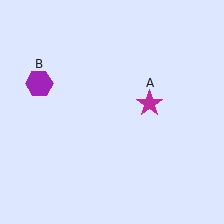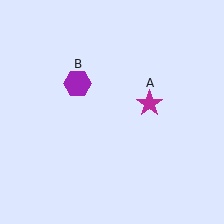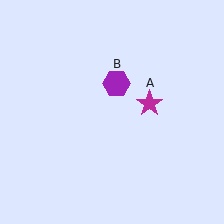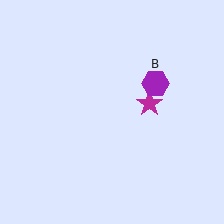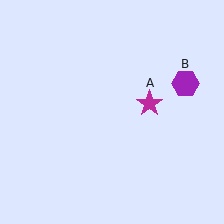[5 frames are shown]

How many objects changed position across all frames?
1 object changed position: purple hexagon (object B).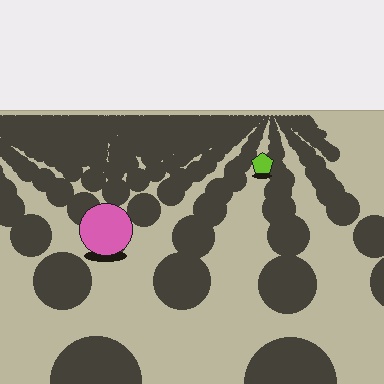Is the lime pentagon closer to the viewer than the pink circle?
No. The pink circle is closer — you can tell from the texture gradient: the ground texture is coarser near it.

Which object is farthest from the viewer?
The lime pentagon is farthest from the viewer. It appears smaller and the ground texture around it is denser.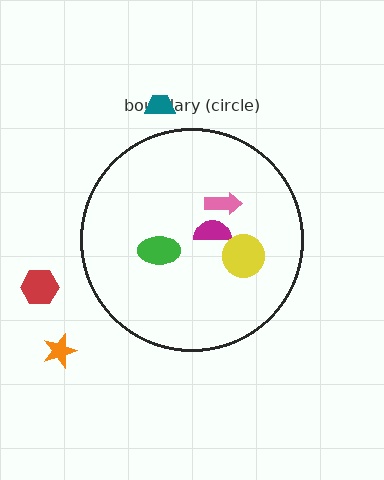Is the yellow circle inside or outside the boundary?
Inside.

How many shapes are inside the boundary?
4 inside, 3 outside.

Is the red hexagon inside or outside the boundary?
Outside.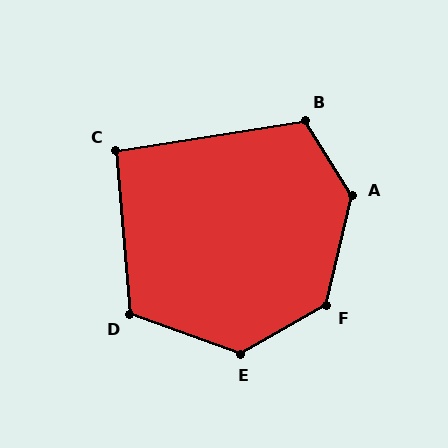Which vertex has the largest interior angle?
A, at approximately 135 degrees.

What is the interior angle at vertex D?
Approximately 114 degrees (obtuse).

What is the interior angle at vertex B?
Approximately 113 degrees (obtuse).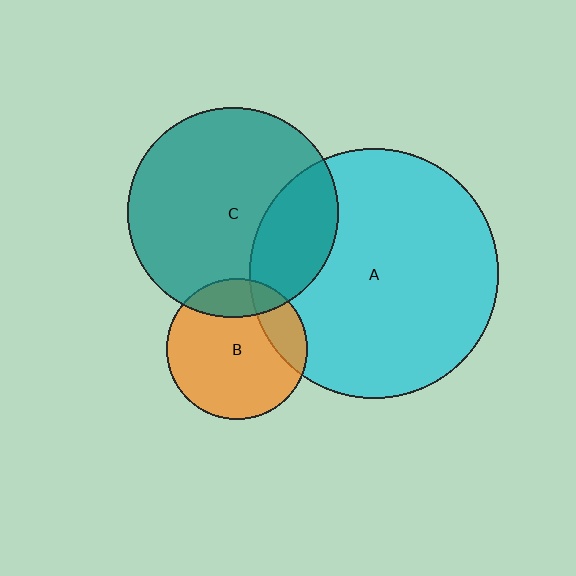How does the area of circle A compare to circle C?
Approximately 1.4 times.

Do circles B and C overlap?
Yes.